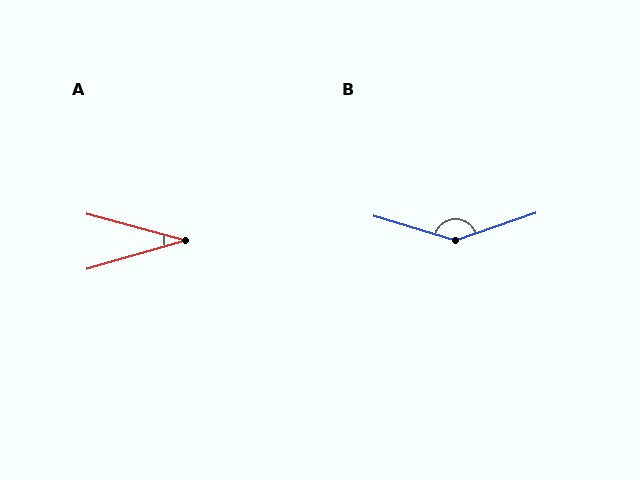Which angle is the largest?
B, at approximately 144 degrees.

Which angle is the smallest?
A, at approximately 31 degrees.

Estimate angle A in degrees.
Approximately 31 degrees.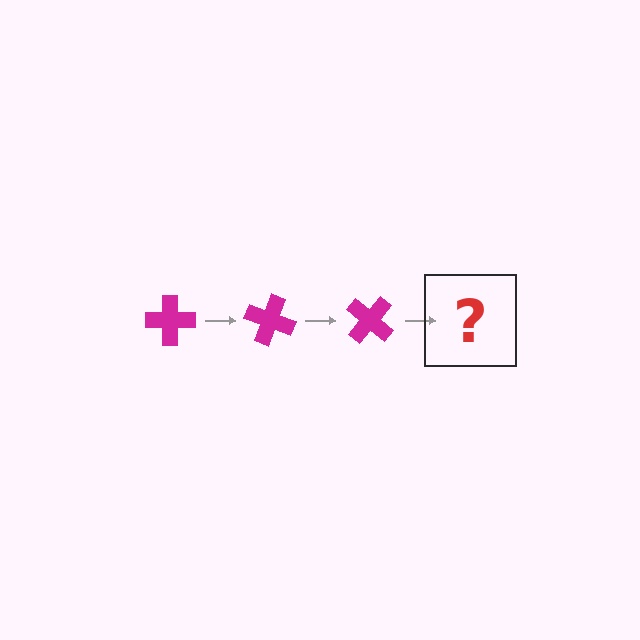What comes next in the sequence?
The next element should be a magenta cross rotated 60 degrees.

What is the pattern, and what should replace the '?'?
The pattern is that the cross rotates 20 degrees each step. The '?' should be a magenta cross rotated 60 degrees.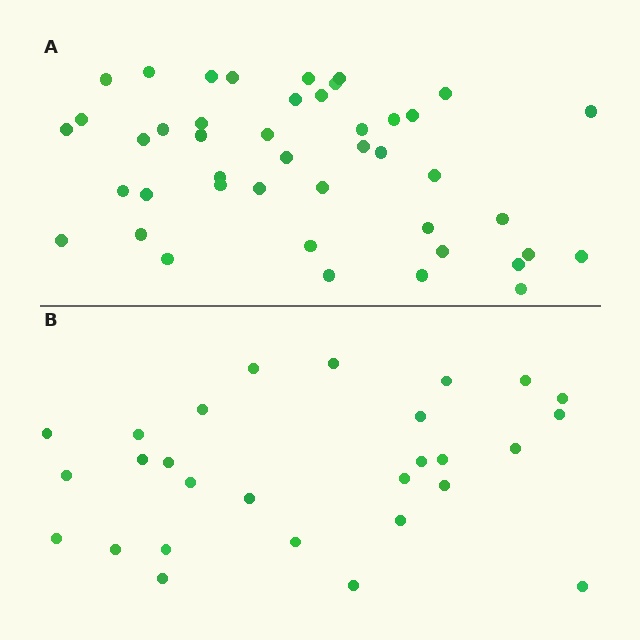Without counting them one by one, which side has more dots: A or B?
Region A (the top region) has more dots.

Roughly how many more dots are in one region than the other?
Region A has approximately 15 more dots than region B.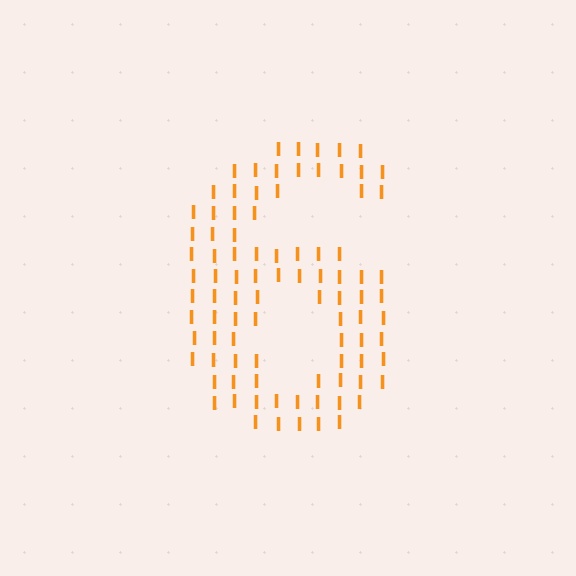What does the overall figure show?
The overall figure shows the digit 6.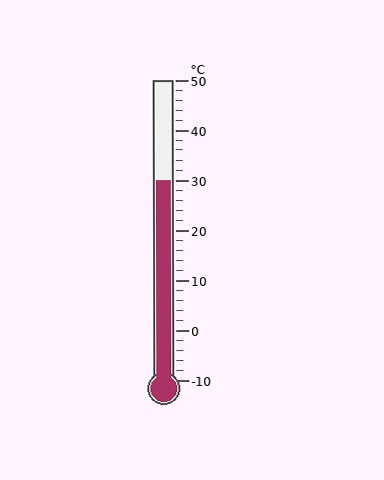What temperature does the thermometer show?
The thermometer shows approximately 30°C.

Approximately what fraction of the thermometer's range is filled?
The thermometer is filled to approximately 65% of its range.